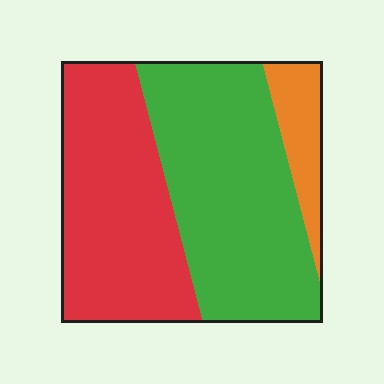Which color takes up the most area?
Green, at roughly 50%.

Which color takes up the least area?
Orange, at roughly 10%.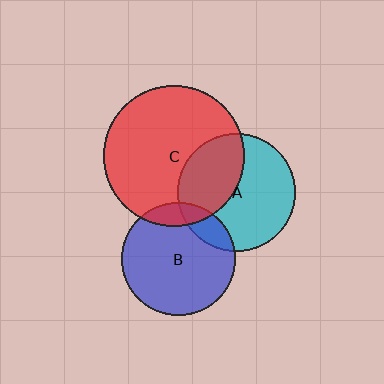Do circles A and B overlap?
Yes.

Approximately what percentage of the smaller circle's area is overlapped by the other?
Approximately 15%.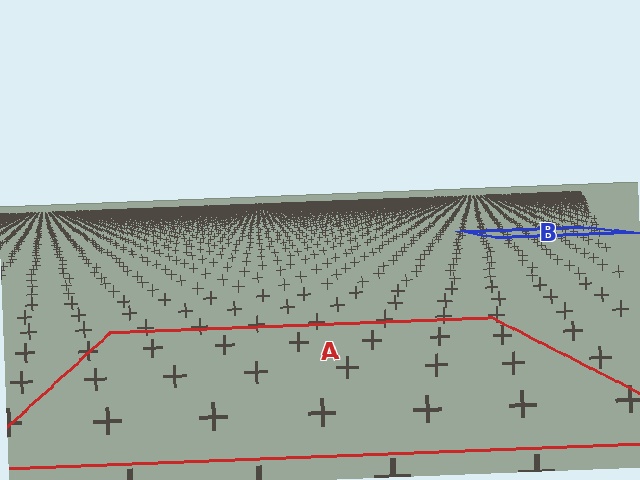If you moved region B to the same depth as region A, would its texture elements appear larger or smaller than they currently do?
They would appear larger. At a closer depth, the same texture elements are projected at a bigger on-screen size.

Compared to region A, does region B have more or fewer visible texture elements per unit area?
Region B has more texture elements per unit area — they are packed more densely because it is farther away.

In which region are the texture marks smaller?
The texture marks are smaller in region B, because it is farther away.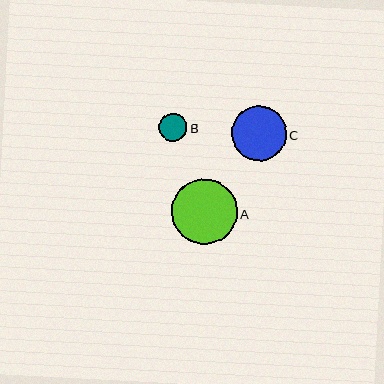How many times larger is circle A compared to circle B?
Circle A is approximately 2.3 times the size of circle B.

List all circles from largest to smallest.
From largest to smallest: A, C, B.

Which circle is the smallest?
Circle B is the smallest with a size of approximately 28 pixels.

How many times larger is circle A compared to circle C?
Circle A is approximately 1.2 times the size of circle C.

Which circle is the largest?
Circle A is the largest with a size of approximately 65 pixels.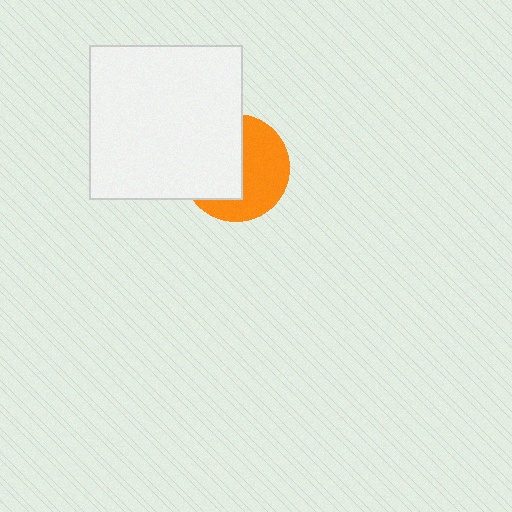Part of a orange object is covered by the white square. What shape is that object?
It is a circle.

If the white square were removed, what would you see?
You would see the complete orange circle.